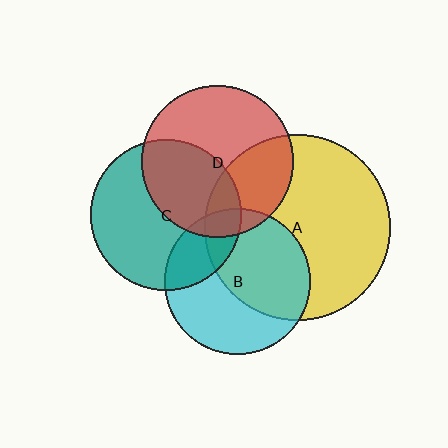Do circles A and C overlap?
Yes.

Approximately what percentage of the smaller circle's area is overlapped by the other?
Approximately 15%.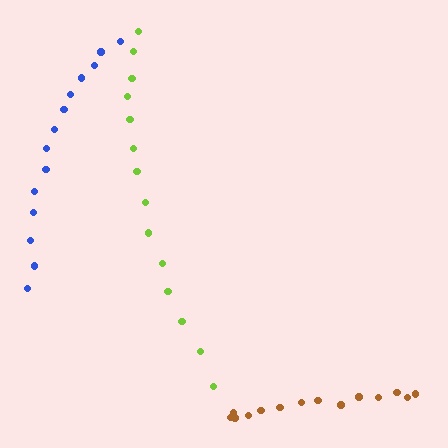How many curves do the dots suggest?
There are 3 distinct paths.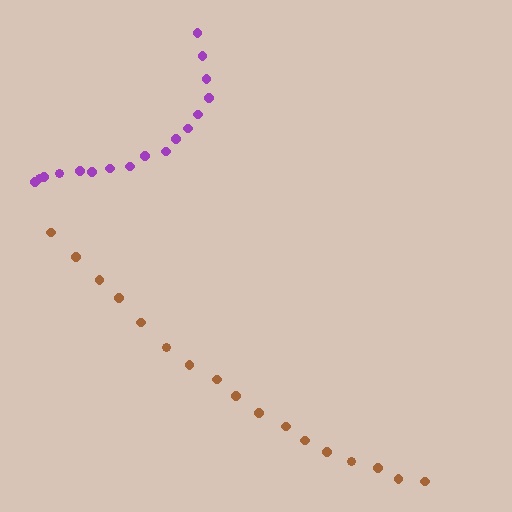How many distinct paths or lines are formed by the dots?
There are 2 distinct paths.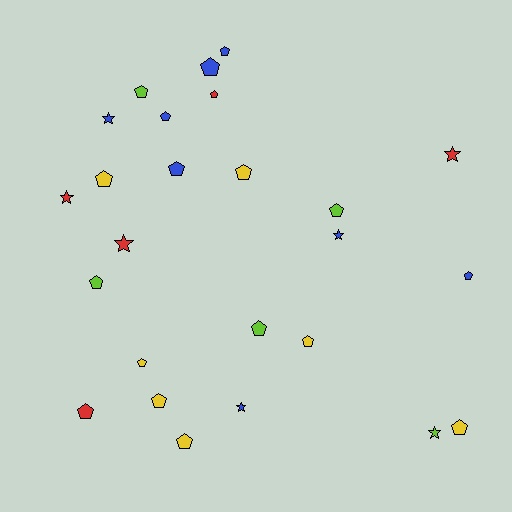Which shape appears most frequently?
Pentagon, with 18 objects.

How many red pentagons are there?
There are 2 red pentagons.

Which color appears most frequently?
Blue, with 8 objects.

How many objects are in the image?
There are 25 objects.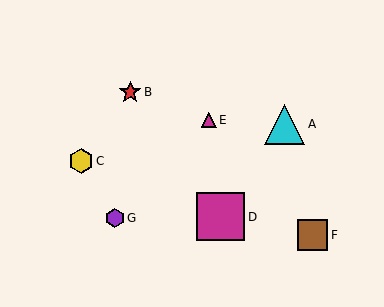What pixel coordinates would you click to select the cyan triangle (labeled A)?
Click at (284, 124) to select the cyan triangle A.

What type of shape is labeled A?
Shape A is a cyan triangle.